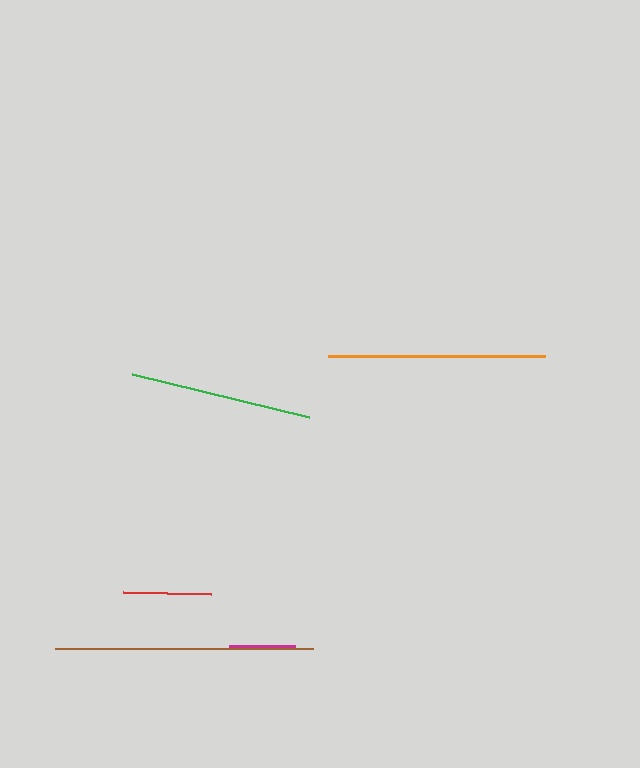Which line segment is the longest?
The brown line is the longest at approximately 258 pixels.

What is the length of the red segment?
The red segment is approximately 88 pixels long.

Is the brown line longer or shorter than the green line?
The brown line is longer than the green line.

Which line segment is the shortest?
The magenta line is the shortest at approximately 66 pixels.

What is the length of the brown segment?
The brown segment is approximately 258 pixels long.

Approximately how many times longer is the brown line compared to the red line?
The brown line is approximately 2.9 times the length of the red line.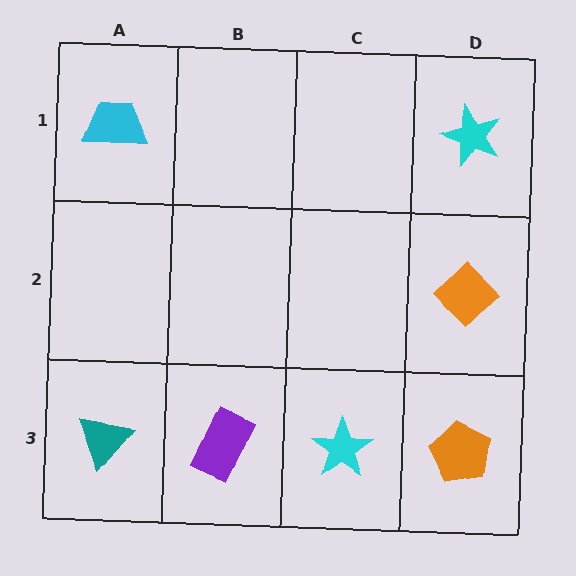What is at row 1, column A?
A cyan trapezoid.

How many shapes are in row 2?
1 shape.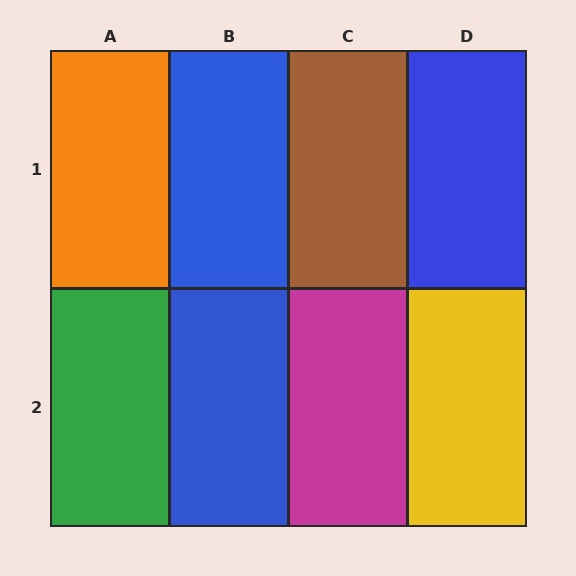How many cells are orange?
1 cell is orange.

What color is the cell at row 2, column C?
Magenta.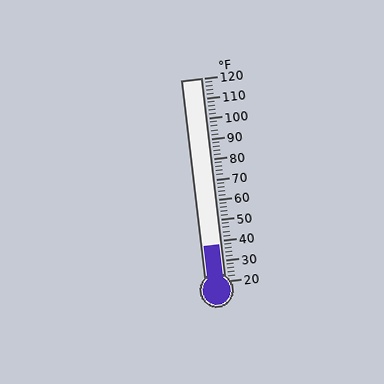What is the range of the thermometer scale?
The thermometer scale ranges from 20°F to 120°F.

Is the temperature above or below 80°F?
The temperature is below 80°F.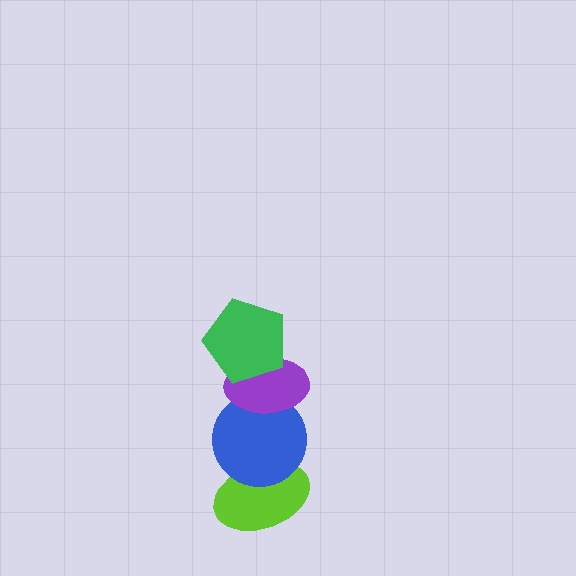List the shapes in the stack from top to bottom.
From top to bottom: the green pentagon, the purple ellipse, the blue circle, the lime ellipse.